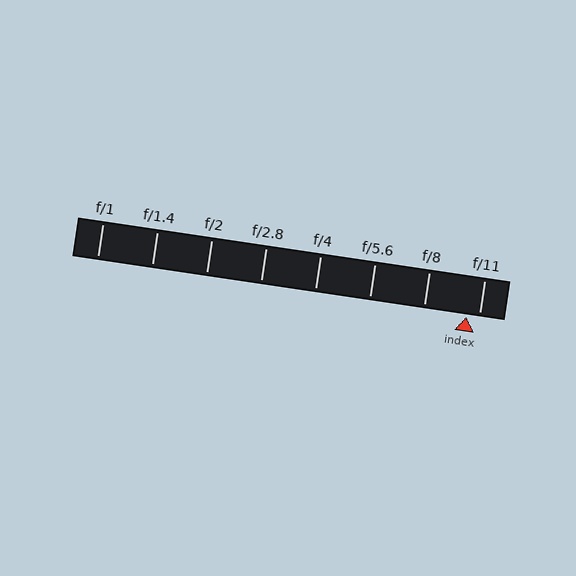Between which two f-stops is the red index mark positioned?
The index mark is between f/8 and f/11.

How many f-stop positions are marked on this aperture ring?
There are 8 f-stop positions marked.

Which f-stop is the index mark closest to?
The index mark is closest to f/11.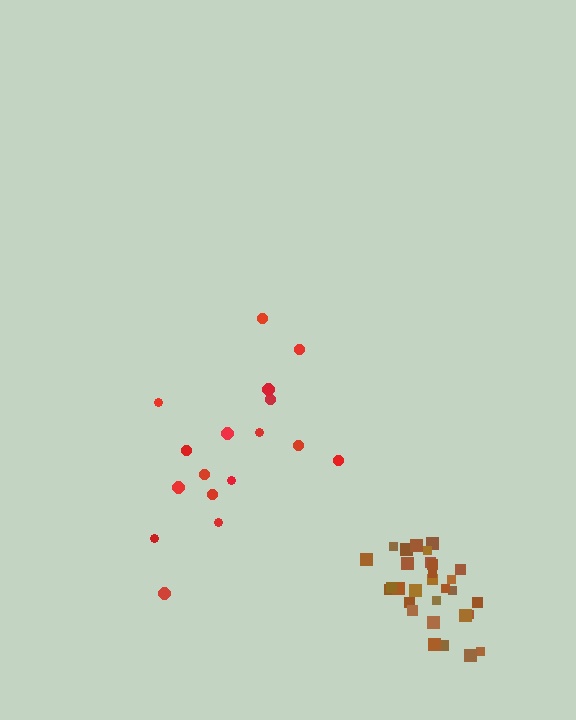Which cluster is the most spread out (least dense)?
Red.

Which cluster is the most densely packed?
Brown.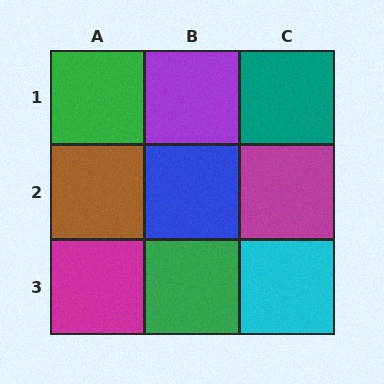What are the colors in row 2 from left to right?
Brown, blue, magenta.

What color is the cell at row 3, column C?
Cyan.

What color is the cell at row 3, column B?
Green.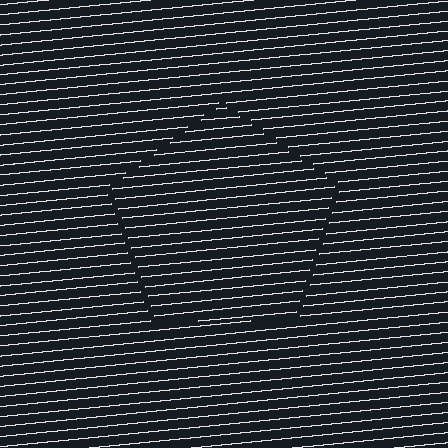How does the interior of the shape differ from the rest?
The interior of the shape contains the same grating, shifted by half a period — the contour is defined by the phase discontinuity where line-ends from the inner and outer gratings abut.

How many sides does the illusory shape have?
5 sides — the line-ends trace a pentagon.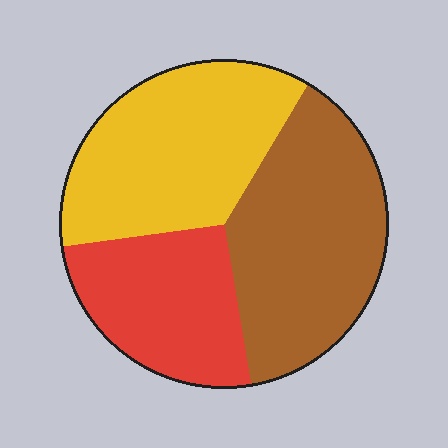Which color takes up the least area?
Red, at roughly 25%.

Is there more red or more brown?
Brown.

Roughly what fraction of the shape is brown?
Brown covers roughly 40% of the shape.